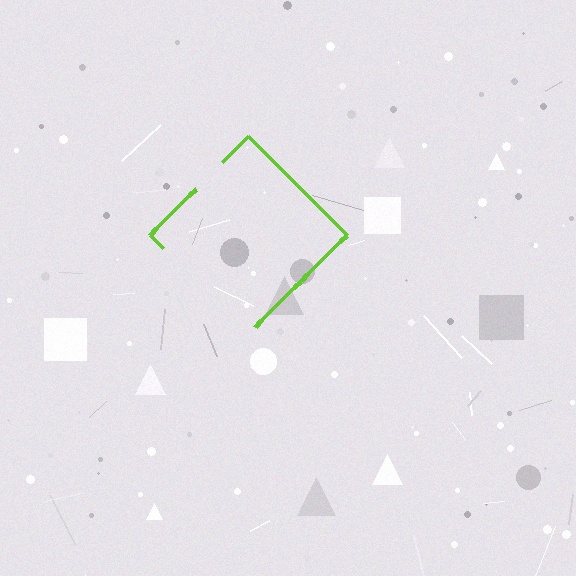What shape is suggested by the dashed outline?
The dashed outline suggests a diamond.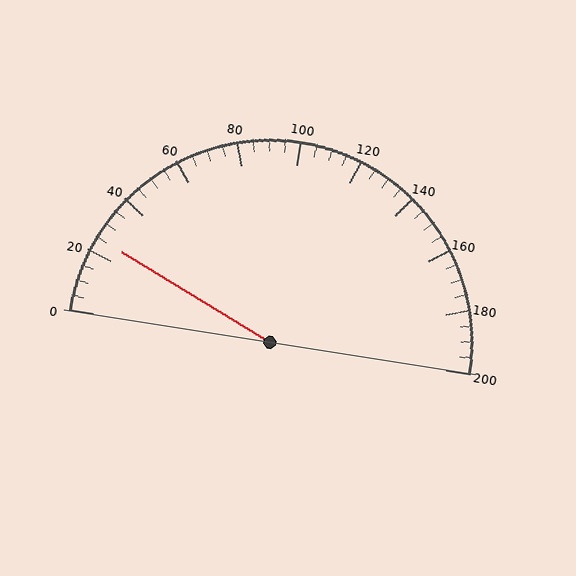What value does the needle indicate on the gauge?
The needle indicates approximately 25.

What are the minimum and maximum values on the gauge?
The gauge ranges from 0 to 200.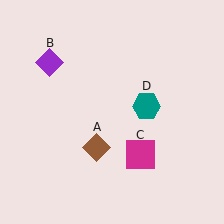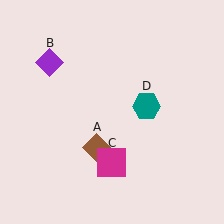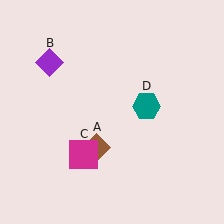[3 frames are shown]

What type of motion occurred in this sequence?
The magenta square (object C) rotated clockwise around the center of the scene.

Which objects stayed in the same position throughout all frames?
Brown diamond (object A) and purple diamond (object B) and teal hexagon (object D) remained stationary.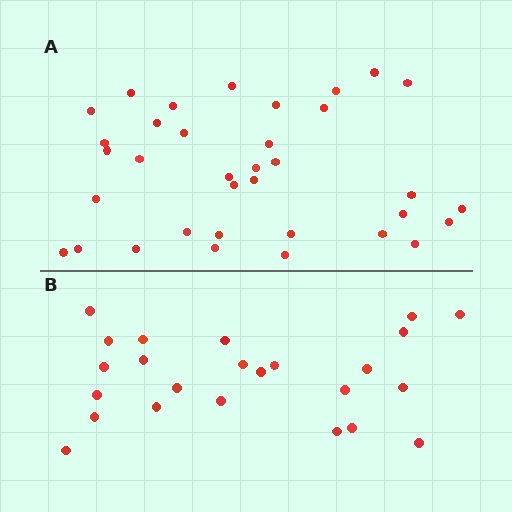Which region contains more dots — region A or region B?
Region A (the top region) has more dots.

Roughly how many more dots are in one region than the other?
Region A has roughly 12 or so more dots than region B.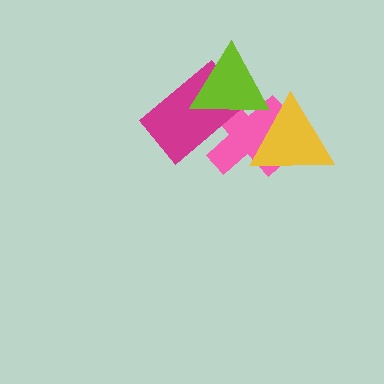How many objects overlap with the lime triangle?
3 objects overlap with the lime triangle.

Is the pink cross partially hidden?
Yes, it is partially covered by another shape.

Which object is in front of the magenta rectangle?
The lime triangle is in front of the magenta rectangle.